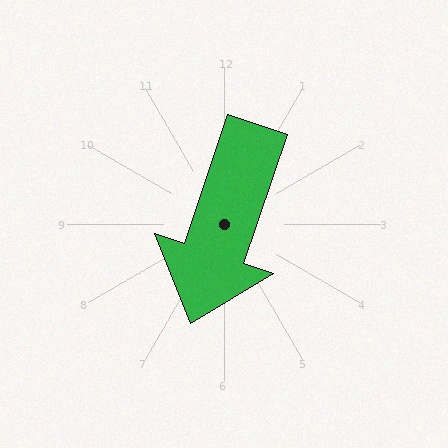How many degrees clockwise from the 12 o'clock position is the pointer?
Approximately 199 degrees.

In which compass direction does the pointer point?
South.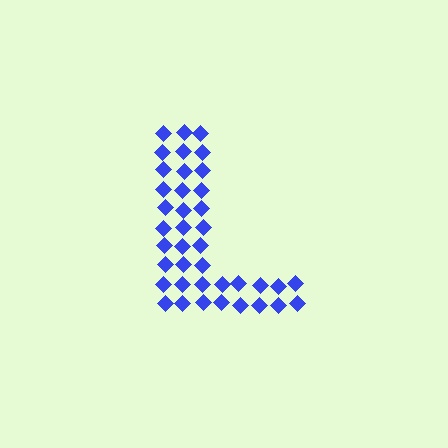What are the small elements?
The small elements are diamonds.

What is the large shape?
The large shape is the letter L.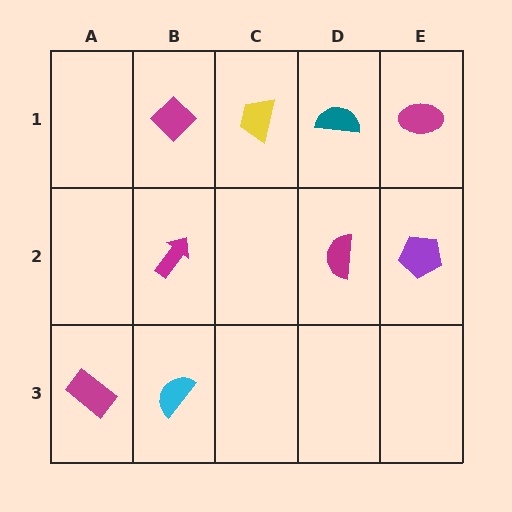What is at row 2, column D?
A magenta semicircle.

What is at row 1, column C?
A yellow trapezoid.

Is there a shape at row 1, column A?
No, that cell is empty.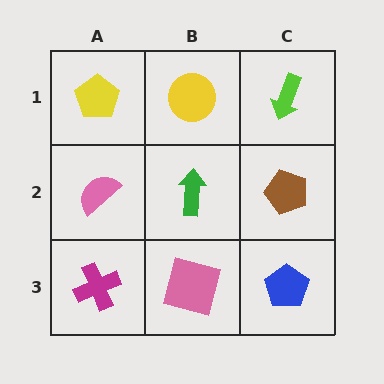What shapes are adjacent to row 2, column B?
A yellow circle (row 1, column B), a pink square (row 3, column B), a pink semicircle (row 2, column A), a brown pentagon (row 2, column C).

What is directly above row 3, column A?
A pink semicircle.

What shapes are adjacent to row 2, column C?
A lime arrow (row 1, column C), a blue pentagon (row 3, column C), a green arrow (row 2, column B).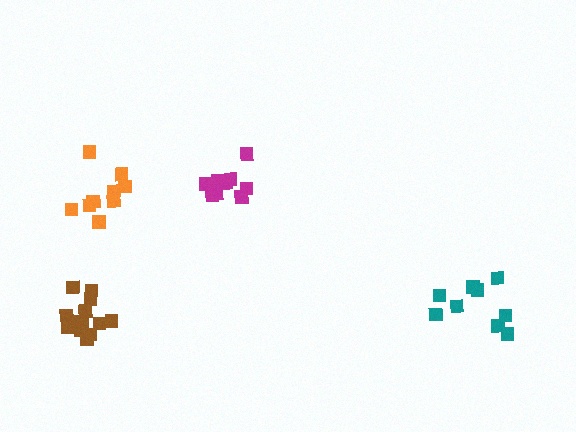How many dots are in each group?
Group 1: 9 dots, Group 2: 9 dots, Group 3: 9 dots, Group 4: 14 dots (41 total).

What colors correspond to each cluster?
The clusters are colored: magenta, teal, orange, brown.